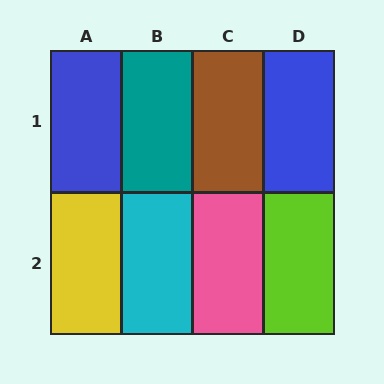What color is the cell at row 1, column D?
Blue.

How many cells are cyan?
1 cell is cyan.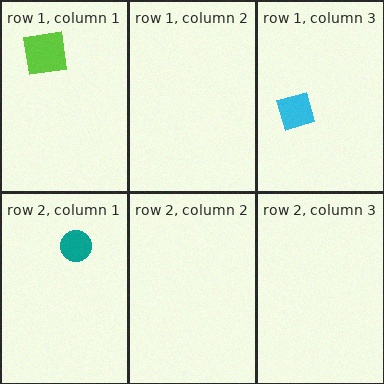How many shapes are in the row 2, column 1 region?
1.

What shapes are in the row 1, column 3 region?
The cyan diamond.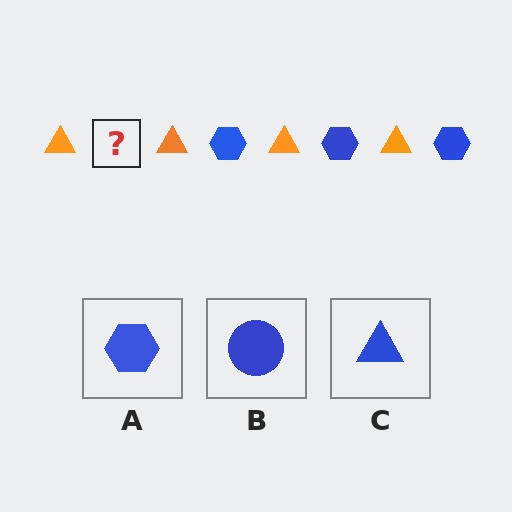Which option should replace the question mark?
Option A.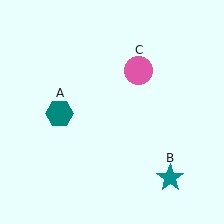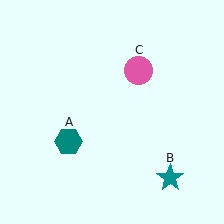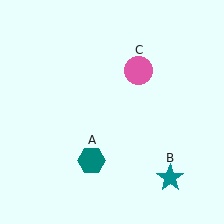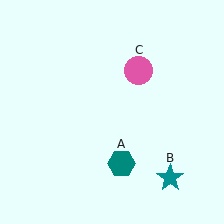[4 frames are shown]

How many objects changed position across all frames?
1 object changed position: teal hexagon (object A).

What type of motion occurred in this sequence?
The teal hexagon (object A) rotated counterclockwise around the center of the scene.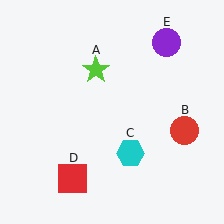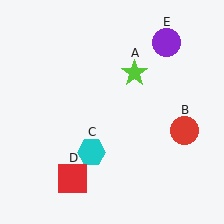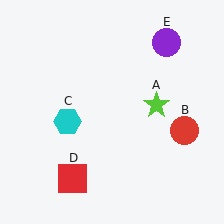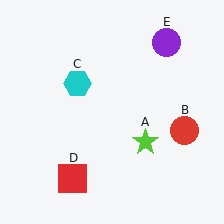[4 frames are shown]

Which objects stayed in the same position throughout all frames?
Red circle (object B) and red square (object D) and purple circle (object E) remained stationary.